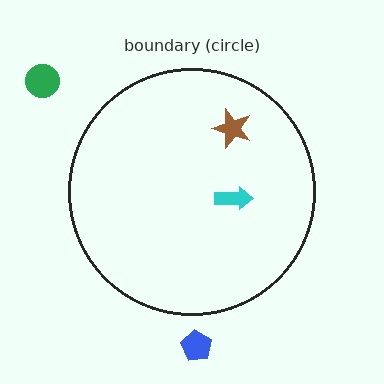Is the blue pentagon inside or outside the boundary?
Outside.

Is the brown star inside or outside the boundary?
Inside.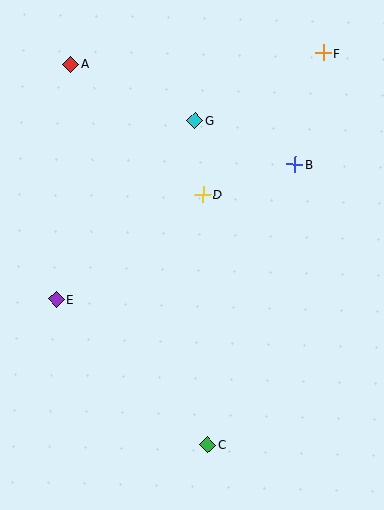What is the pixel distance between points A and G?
The distance between A and G is 137 pixels.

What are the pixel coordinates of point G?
Point G is at (195, 121).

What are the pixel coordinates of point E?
Point E is at (56, 299).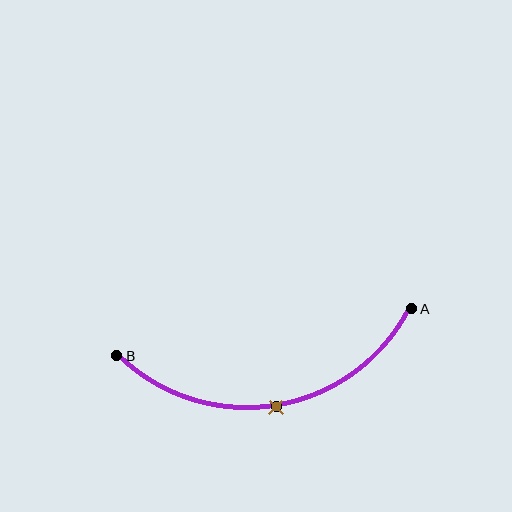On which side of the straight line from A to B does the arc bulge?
The arc bulges below the straight line connecting A and B.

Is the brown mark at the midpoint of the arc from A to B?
Yes. The brown mark lies on the arc at equal arc-length from both A and B — it is the arc midpoint.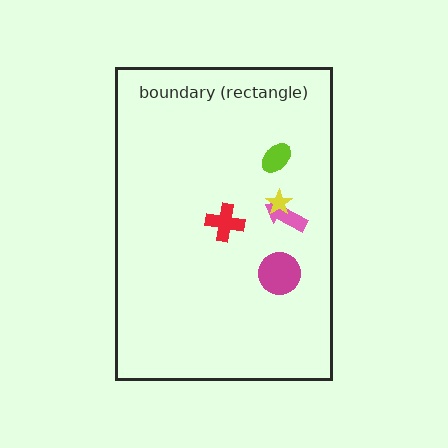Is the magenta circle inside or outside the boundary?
Inside.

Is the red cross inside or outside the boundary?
Inside.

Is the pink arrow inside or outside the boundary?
Inside.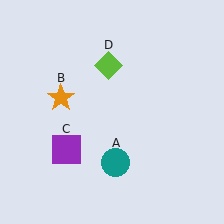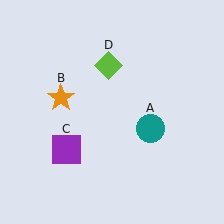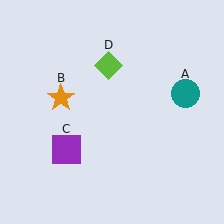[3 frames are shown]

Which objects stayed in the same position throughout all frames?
Orange star (object B) and purple square (object C) and lime diamond (object D) remained stationary.